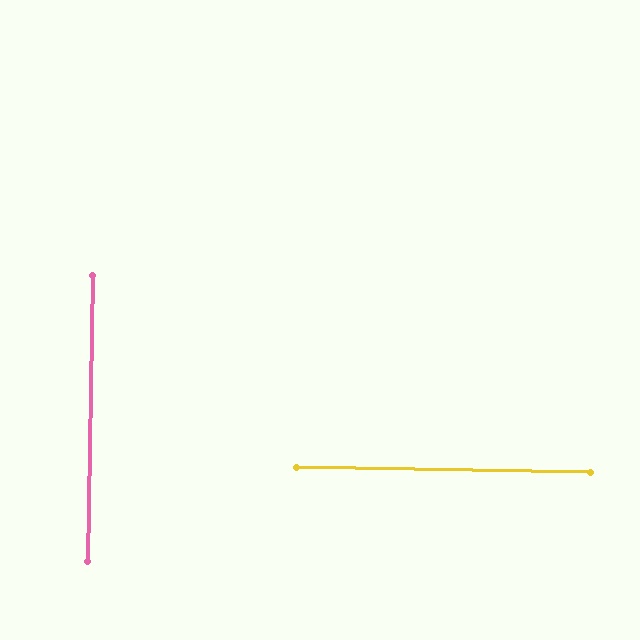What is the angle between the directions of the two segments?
Approximately 90 degrees.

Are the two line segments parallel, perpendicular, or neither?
Perpendicular — they meet at approximately 90°.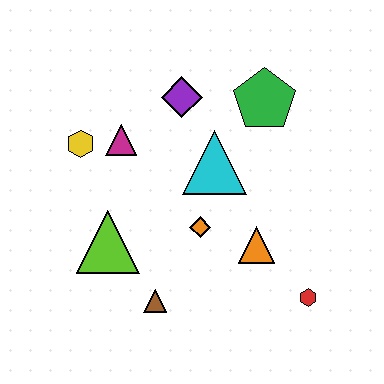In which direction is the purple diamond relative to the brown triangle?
The purple diamond is above the brown triangle.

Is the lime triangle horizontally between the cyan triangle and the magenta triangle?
No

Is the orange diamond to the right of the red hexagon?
No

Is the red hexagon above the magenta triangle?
No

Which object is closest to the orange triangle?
The orange diamond is closest to the orange triangle.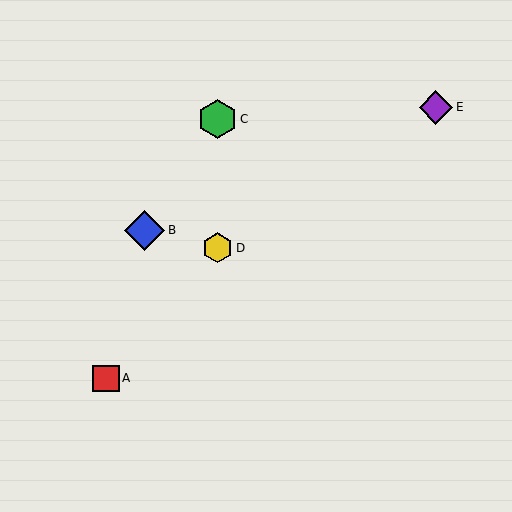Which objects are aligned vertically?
Objects C, D are aligned vertically.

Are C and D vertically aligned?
Yes, both are at x≈218.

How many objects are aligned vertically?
2 objects (C, D) are aligned vertically.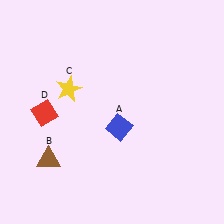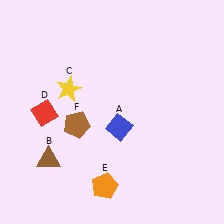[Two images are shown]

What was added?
An orange pentagon (E), a brown pentagon (F) were added in Image 2.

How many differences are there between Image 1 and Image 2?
There are 2 differences between the two images.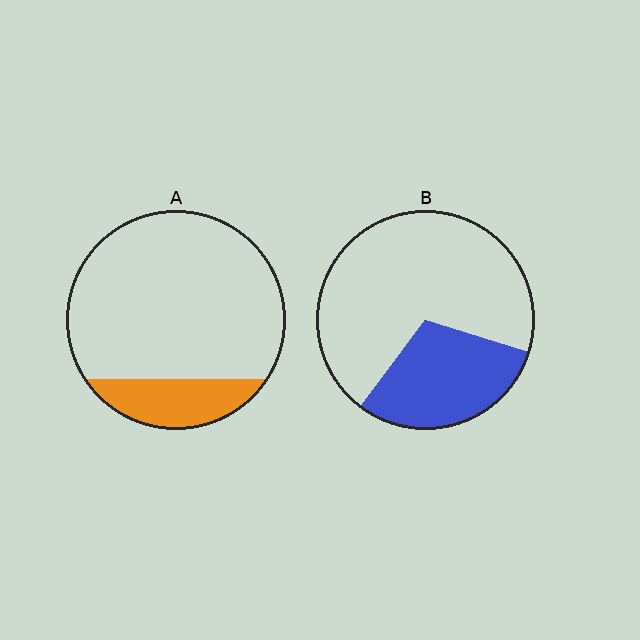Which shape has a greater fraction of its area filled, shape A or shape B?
Shape B.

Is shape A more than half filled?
No.